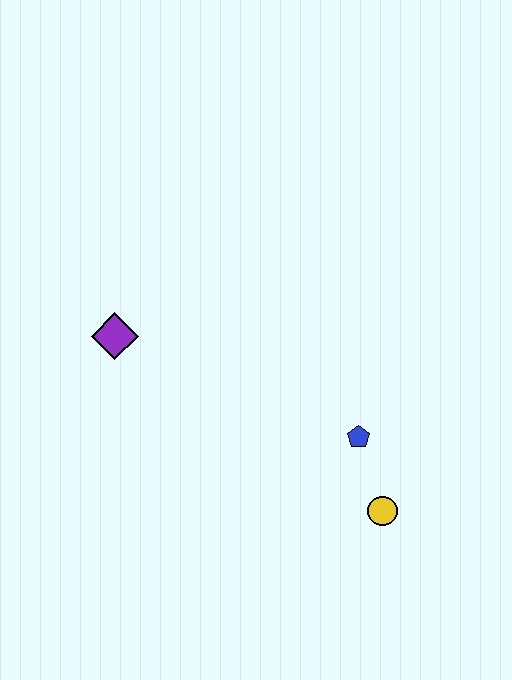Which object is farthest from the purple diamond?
The yellow circle is farthest from the purple diamond.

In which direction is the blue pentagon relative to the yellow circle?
The blue pentagon is above the yellow circle.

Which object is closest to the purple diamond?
The blue pentagon is closest to the purple diamond.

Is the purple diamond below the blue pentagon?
No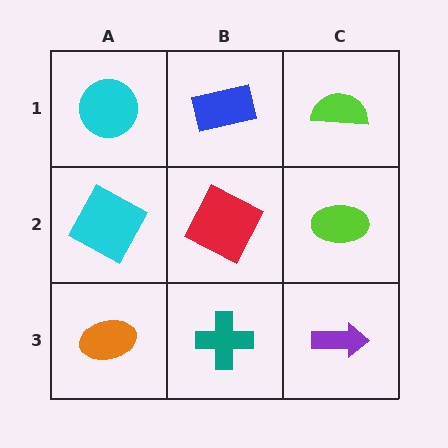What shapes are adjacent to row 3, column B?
A red square (row 2, column B), an orange ellipse (row 3, column A), a purple arrow (row 3, column C).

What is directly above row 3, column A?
A cyan square.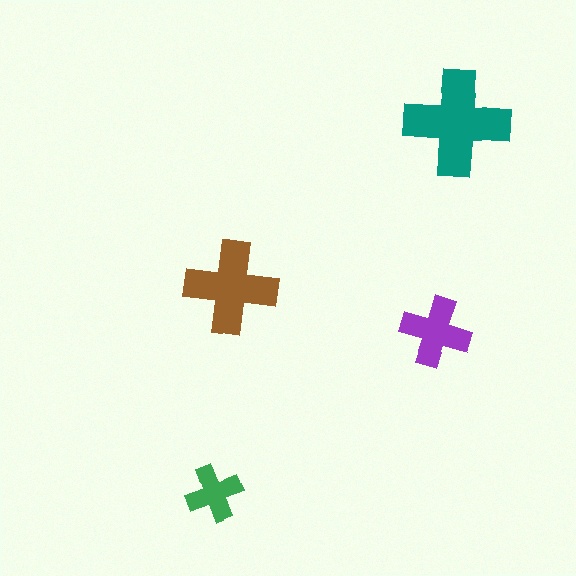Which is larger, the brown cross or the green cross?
The brown one.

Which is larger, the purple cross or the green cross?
The purple one.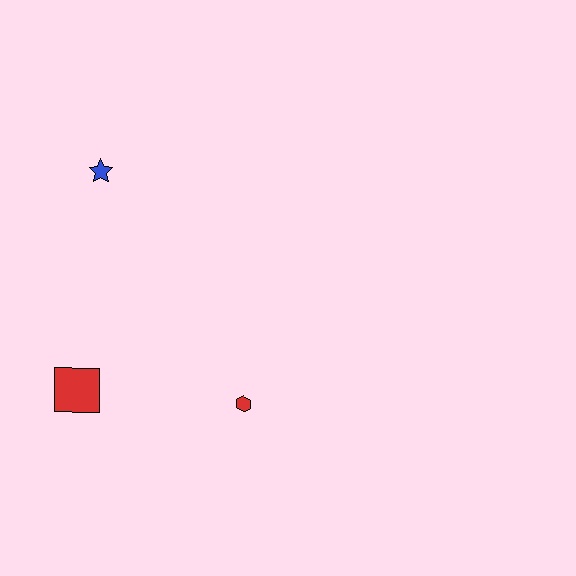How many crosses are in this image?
There are no crosses.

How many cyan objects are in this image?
There are no cyan objects.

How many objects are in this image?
There are 3 objects.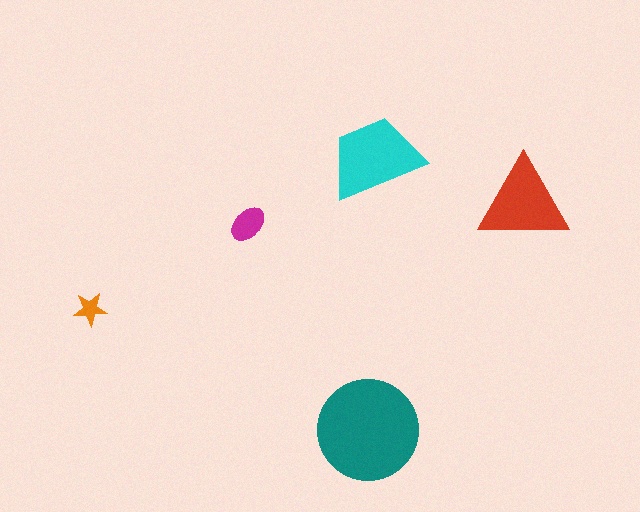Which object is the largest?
The teal circle.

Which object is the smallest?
The orange star.